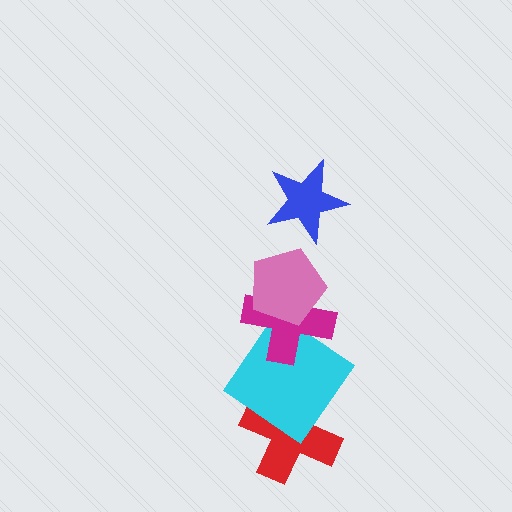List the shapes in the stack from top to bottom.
From top to bottom: the blue star, the pink pentagon, the magenta cross, the cyan diamond, the red cross.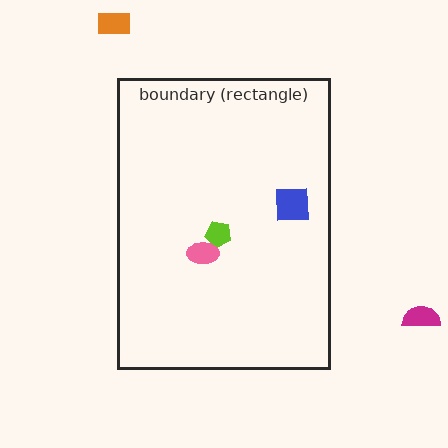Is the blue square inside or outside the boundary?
Inside.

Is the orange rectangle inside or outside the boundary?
Outside.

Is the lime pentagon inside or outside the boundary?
Inside.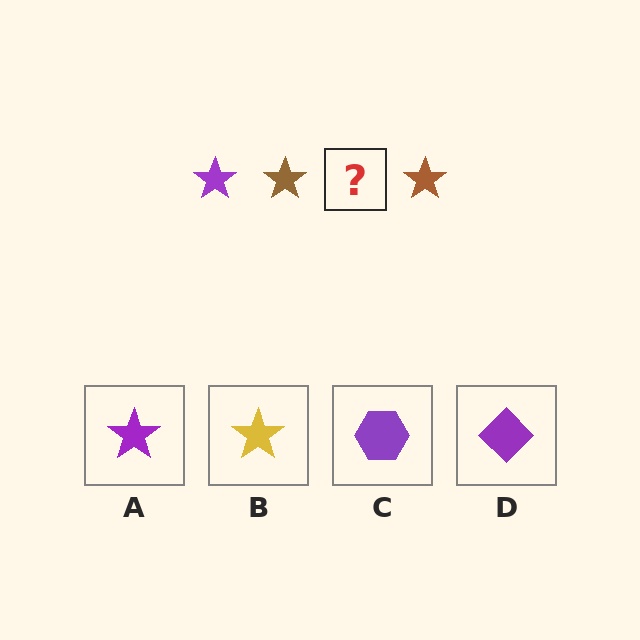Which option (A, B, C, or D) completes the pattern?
A.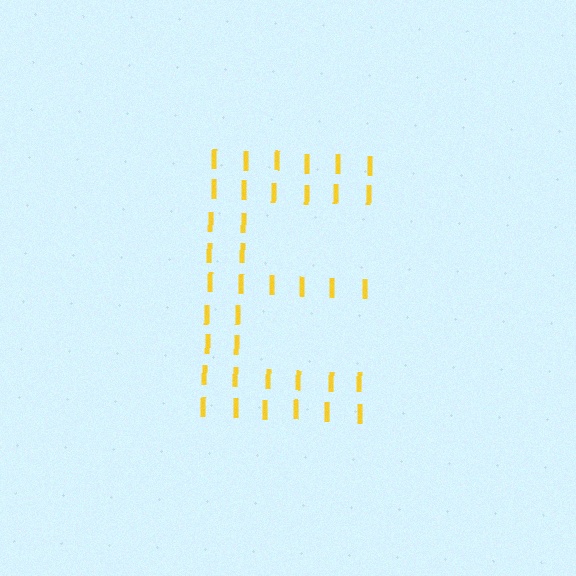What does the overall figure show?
The overall figure shows the letter E.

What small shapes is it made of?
It is made of small letter I's.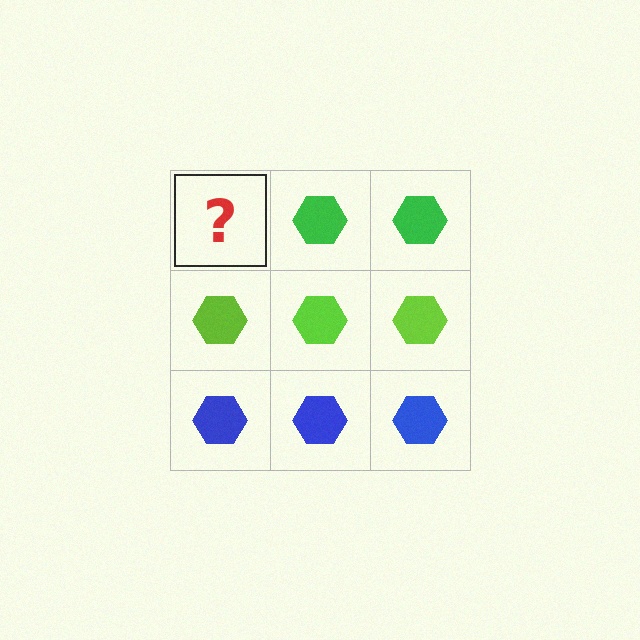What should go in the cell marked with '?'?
The missing cell should contain a green hexagon.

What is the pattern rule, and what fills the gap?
The rule is that each row has a consistent color. The gap should be filled with a green hexagon.